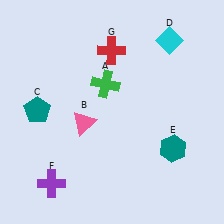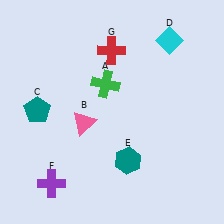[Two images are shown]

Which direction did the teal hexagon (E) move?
The teal hexagon (E) moved left.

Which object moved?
The teal hexagon (E) moved left.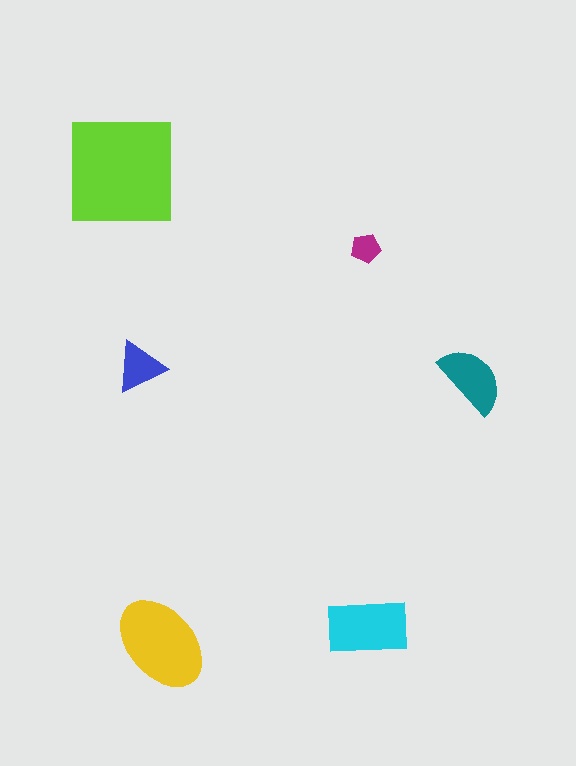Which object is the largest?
The lime square.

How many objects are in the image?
There are 6 objects in the image.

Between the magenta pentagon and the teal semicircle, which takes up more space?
The teal semicircle.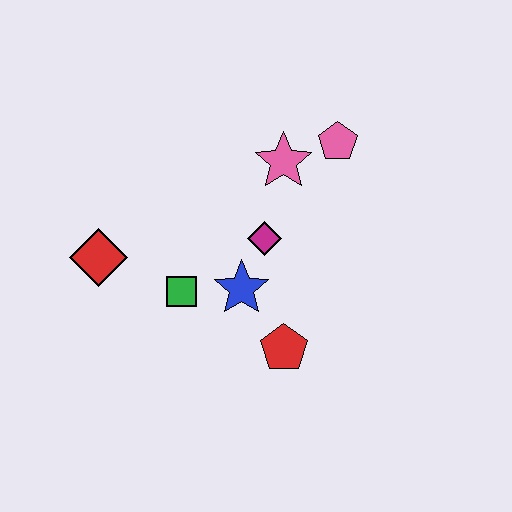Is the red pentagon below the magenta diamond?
Yes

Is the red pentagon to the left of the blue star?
No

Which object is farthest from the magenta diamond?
The red diamond is farthest from the magenta diamond.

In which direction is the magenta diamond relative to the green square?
The magenta diamond is to the right of the green square.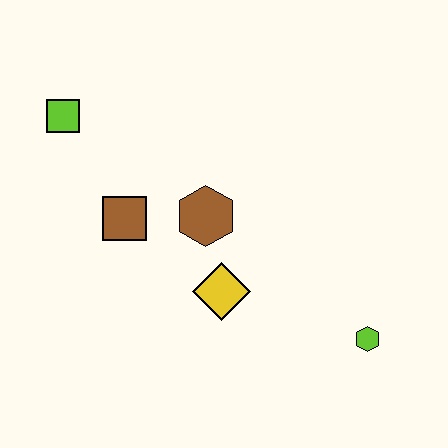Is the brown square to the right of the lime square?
Yes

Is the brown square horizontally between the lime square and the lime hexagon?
Yes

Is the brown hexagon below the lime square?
Yes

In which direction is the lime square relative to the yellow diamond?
The lime square is above the yellow diamond.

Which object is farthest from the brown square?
The lime hexagon is farthest from the brown square.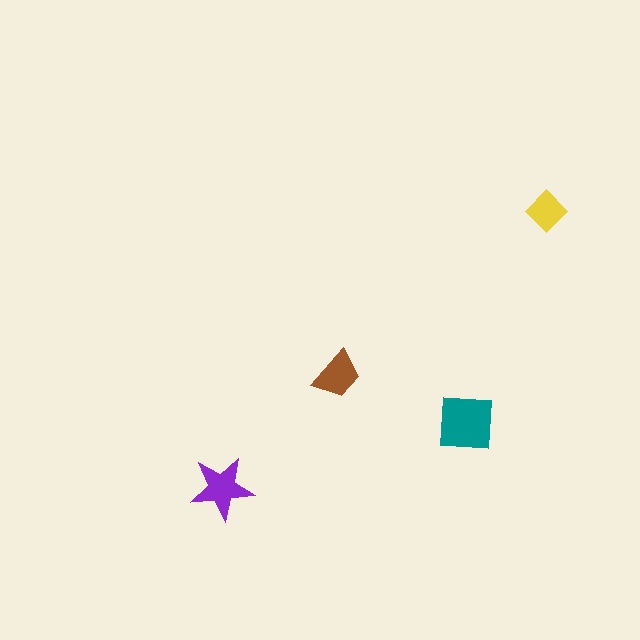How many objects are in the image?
There are 4 objects in the image.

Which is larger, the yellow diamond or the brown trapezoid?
The brown trapezoid.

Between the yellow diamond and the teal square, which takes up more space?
The teal square.